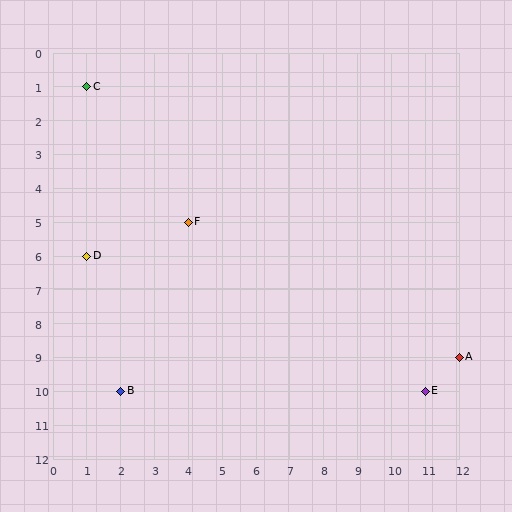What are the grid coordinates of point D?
Point D is at grid coordinates (1, 6).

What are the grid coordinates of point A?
Point A is at grid coordinates (12, 9).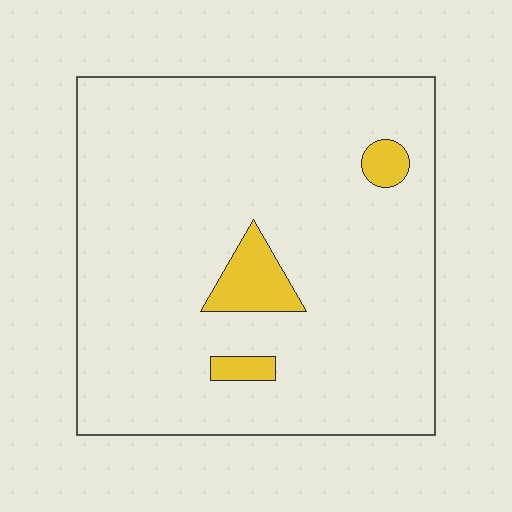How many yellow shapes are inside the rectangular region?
3.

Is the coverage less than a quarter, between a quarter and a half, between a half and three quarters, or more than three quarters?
Less than a quarter.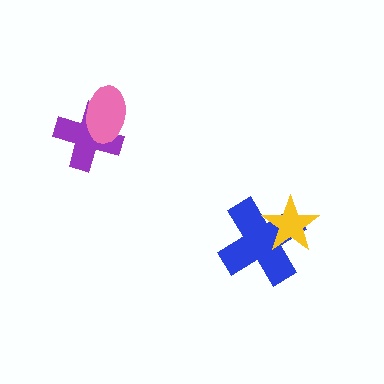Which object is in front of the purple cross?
The pink ellipse is in front of the purple cross.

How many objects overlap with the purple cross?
1 object overlaps with the purple cross.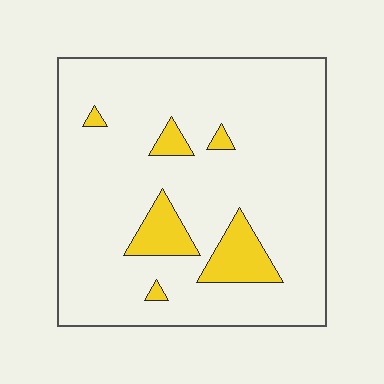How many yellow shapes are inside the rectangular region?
6.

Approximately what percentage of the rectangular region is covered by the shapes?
Approximately 10%.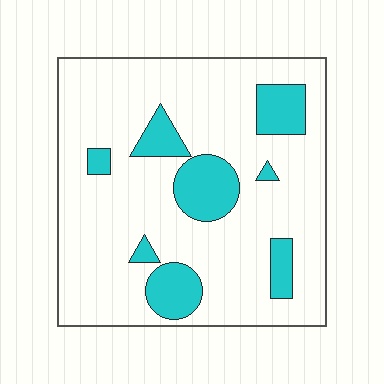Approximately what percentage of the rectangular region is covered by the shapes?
Approximately 20%.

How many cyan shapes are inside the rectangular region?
8.